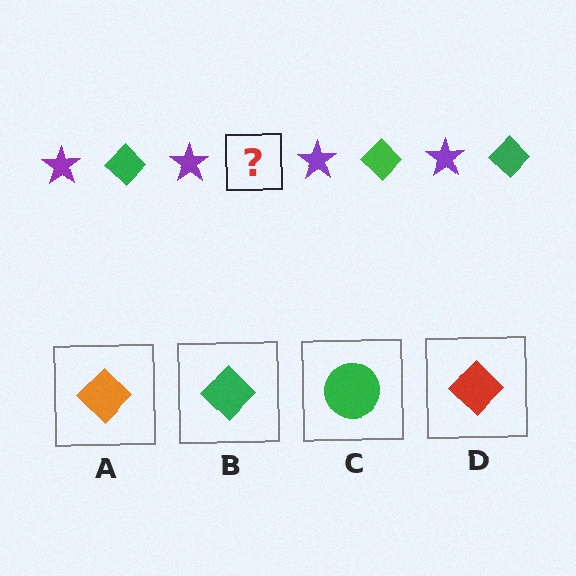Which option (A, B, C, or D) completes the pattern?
B.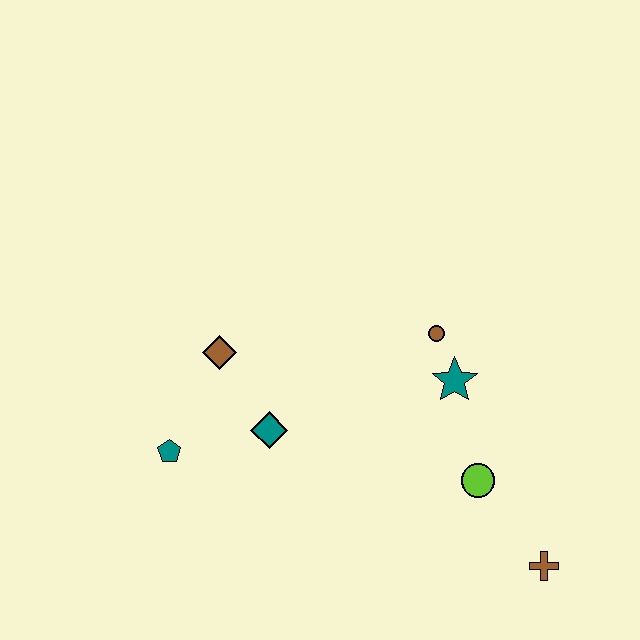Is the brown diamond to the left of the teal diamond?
Yes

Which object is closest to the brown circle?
The teal star is closest to the brown circle.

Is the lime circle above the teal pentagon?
No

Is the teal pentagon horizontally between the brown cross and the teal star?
No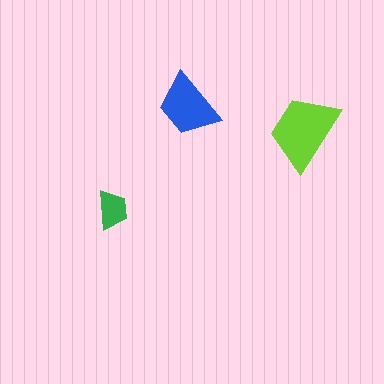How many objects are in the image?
There are 3 objects in the image.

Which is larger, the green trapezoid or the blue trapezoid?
The blue one.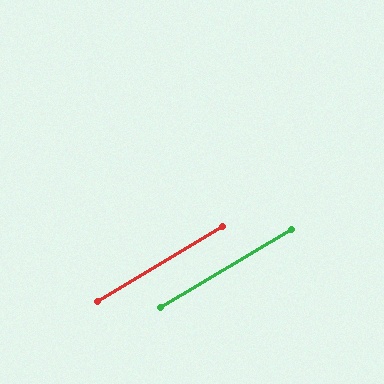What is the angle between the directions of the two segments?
Approximately 0 degrees.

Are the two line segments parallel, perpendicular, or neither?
Parallel — their directions differ by only 0.2°.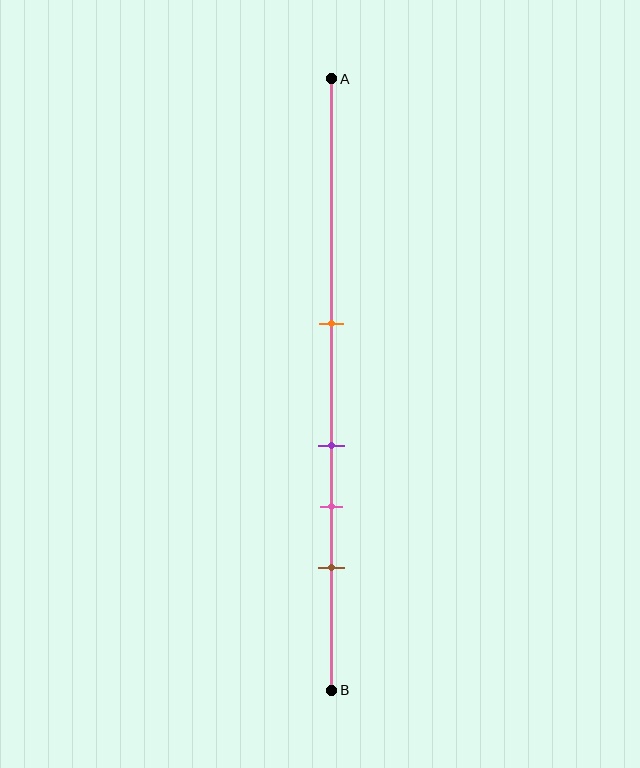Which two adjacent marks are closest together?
The purple and pink marks are the closest adjacent pair.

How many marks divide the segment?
There are 4 marks dividing the segment.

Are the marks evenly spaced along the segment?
No, the marks are not evenly spaced.